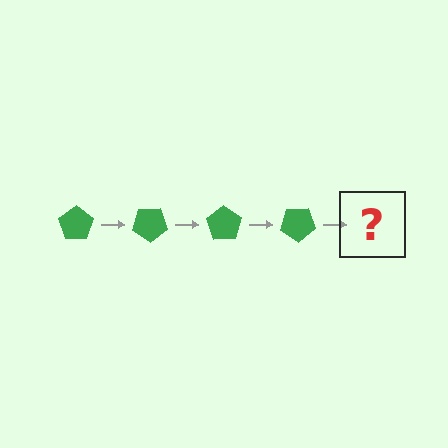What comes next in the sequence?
The next element should be a green pentagon rotated 140 degrees.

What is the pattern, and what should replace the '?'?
The pattern is that the pentagon rotates 35 degrees each step. The '?' should be a green pentagon rotated 140 degrees.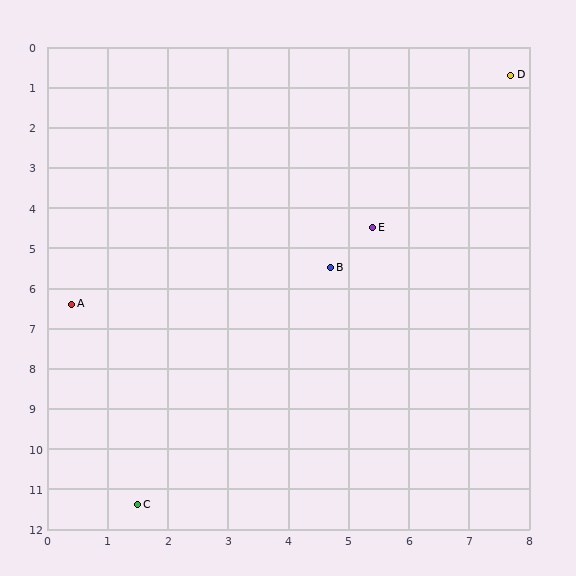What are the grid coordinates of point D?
Point D is at approximately (7.7, 0.7).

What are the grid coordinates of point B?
Point B is at approximately (4.7, 5.5).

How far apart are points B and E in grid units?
Points B and E are about 1.2 grid units apart.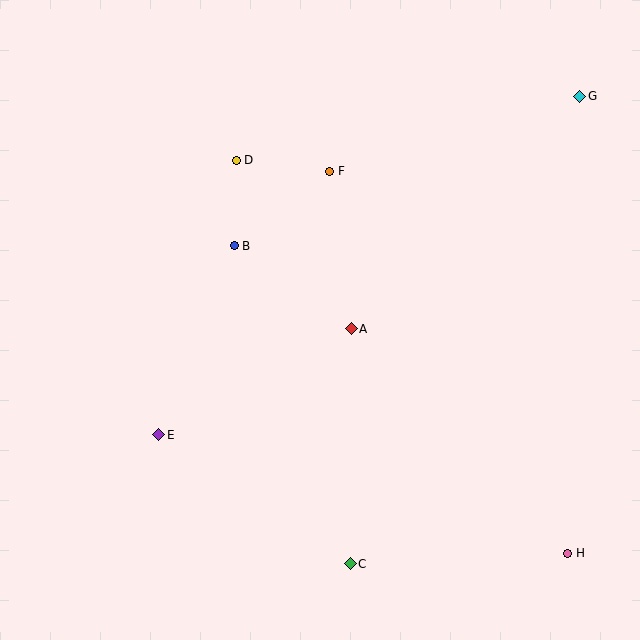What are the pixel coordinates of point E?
Point E is at (159, 435).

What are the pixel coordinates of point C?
Point C is at (350, 564).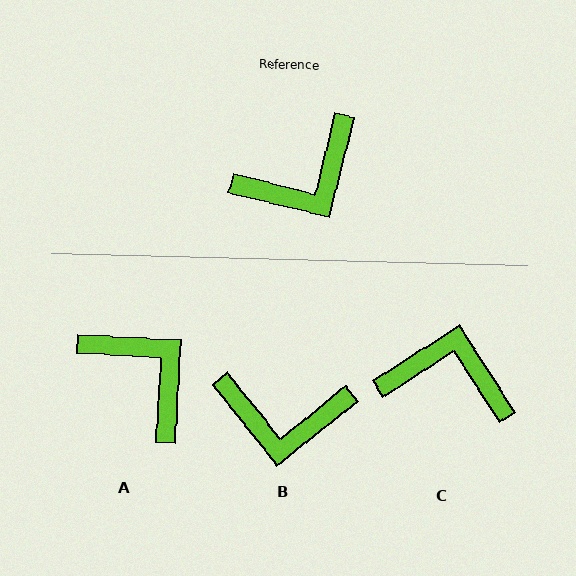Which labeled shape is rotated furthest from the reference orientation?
C, about 137 degrees away.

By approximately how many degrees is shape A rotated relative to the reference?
Approximately 101 degrees counter-clockwise.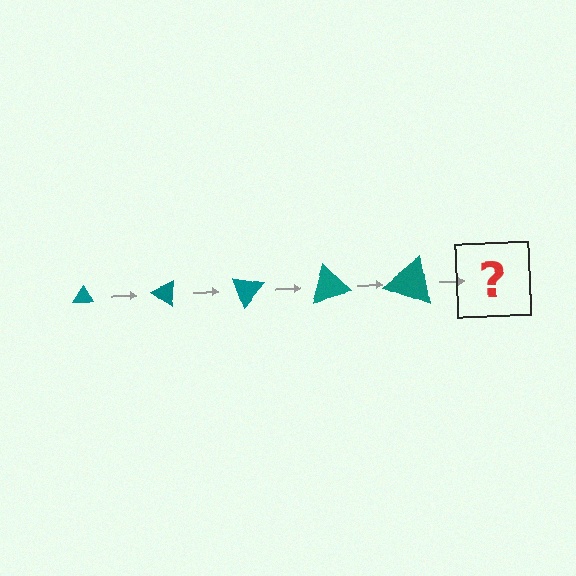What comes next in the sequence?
The next element should be a triangle, larger than the previous one and rotated 175 degrees from the start.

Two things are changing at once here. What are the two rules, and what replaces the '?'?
The two rules are that the triangle grows larger each step and it rotates 35 degrees each step. The '?' should be a triangle, larger than the previous one and rotated 175 degrees from the start.